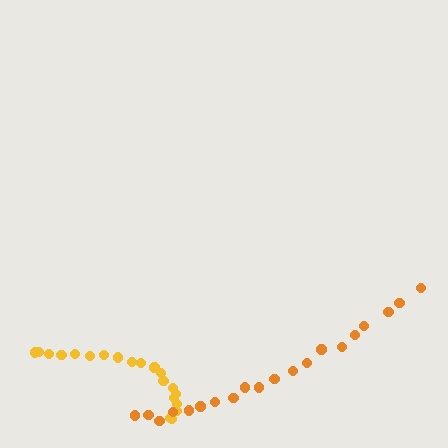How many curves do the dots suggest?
There are 2 distinct paths.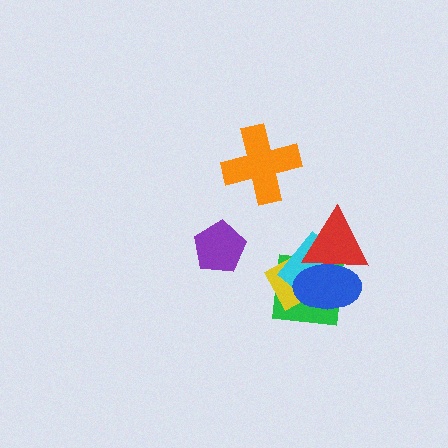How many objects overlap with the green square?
4 objects overlap with the green square.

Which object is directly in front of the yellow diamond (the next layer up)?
The cyan rectangle is directly in front of the yellow diamond.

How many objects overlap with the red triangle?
4 objects overlap with the red triangle.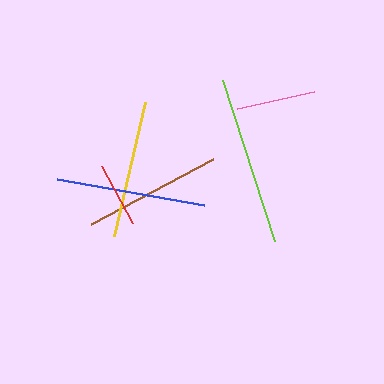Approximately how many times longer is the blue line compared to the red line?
The blue line is approximately 2.3 times the length of the red line.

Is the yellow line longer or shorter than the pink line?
The yellow line is longer than the pink line.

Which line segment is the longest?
The lime line is the longest at approximately 170 pixels.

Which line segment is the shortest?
The red line is the shortest at approximately 65 pixels.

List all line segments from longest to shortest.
From longest to shortest: lime, blue, brown, yellow, pink, red.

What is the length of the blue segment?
The blue segment is approximately 150 pixels long.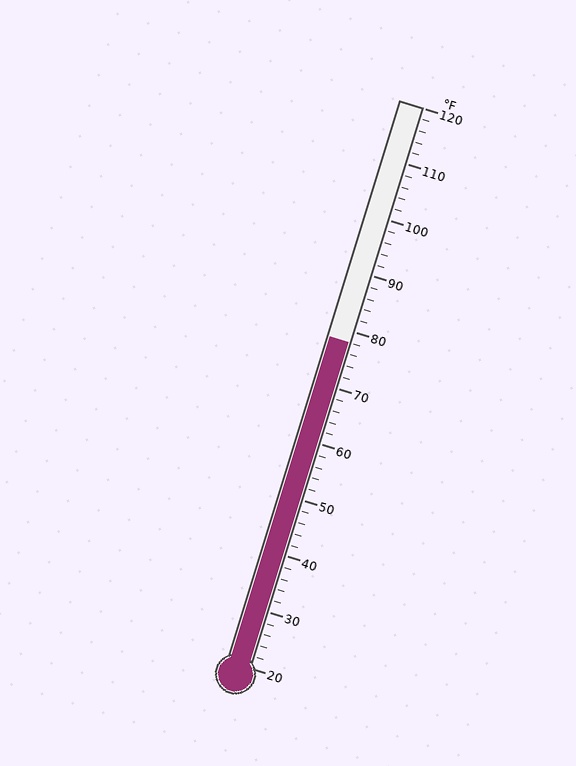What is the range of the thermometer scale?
The thermometer scale ranges from 20°F to 120°F.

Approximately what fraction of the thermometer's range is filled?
The thermometer is filled to approximately 60% of its range.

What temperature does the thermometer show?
The thermometer shows approximately 78°F.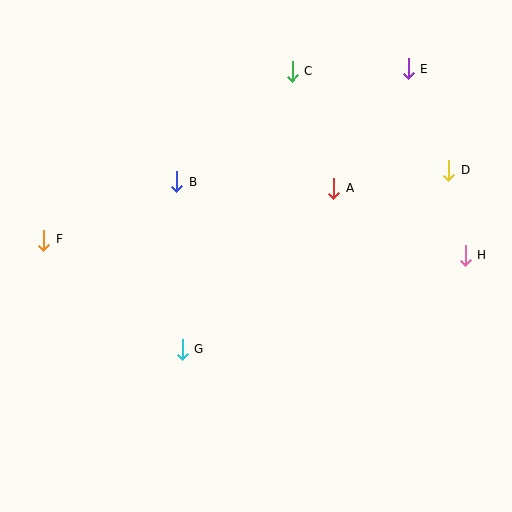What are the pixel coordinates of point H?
Point H is at (465, 256).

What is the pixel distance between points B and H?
The distance between B and H is 298 pixels.